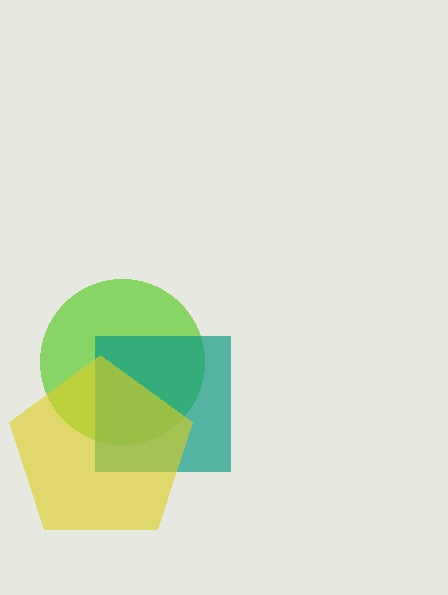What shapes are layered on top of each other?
The layered shapes are: a lime circle, a teal square, a yellow pentagon.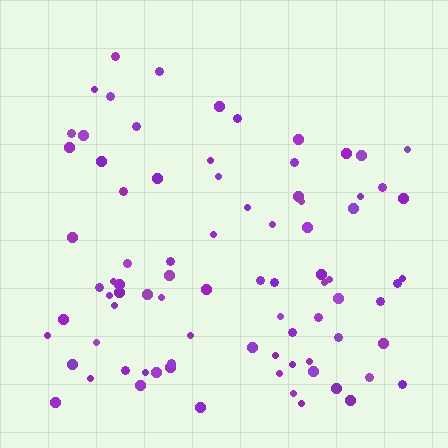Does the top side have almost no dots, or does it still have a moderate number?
Still a moderate number, just noticeably fewer than the bottom.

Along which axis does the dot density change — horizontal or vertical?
Vertical.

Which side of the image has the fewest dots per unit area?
The top.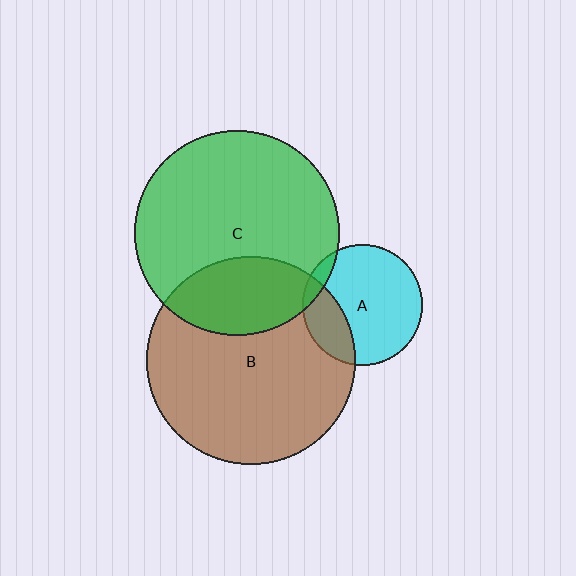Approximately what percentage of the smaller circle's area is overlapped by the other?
Approximately 5%.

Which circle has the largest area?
Circle B (brown).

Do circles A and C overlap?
Yes.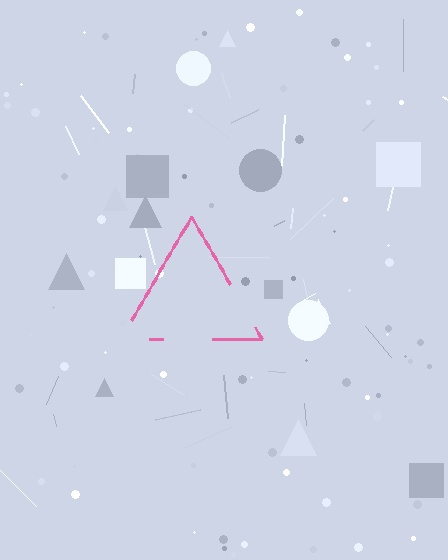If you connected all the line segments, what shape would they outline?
They would outline a triangle.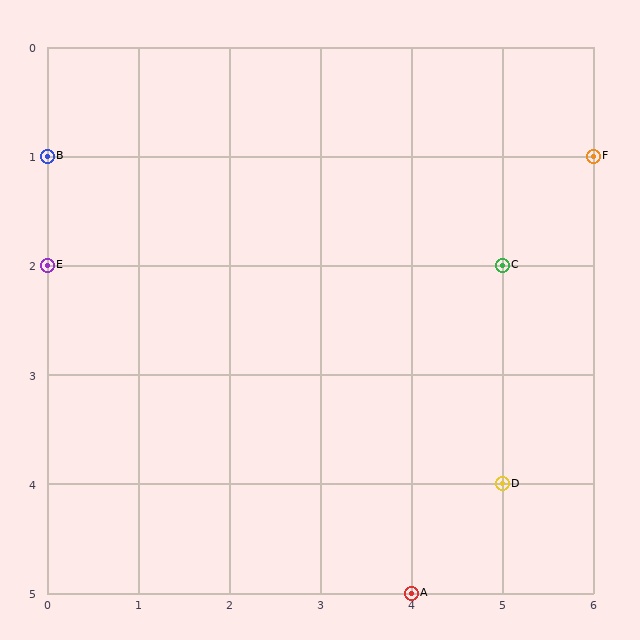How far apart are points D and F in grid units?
Points D and F are 1 column and 3 rows apart (about 3.2 grid units diagonally).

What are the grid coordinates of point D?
Point D is at grid coordinates (5, 4).